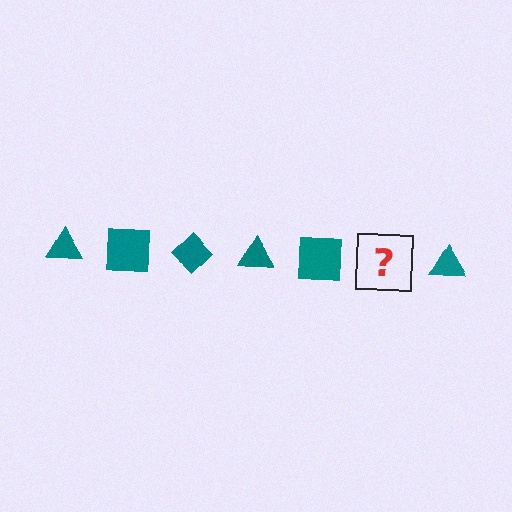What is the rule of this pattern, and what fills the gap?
The rule is that the pattern cycles through triangle, square, diamond shapes in teal. The gap should be filled with a teal diamond.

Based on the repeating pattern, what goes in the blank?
The blank should be a teal diamond.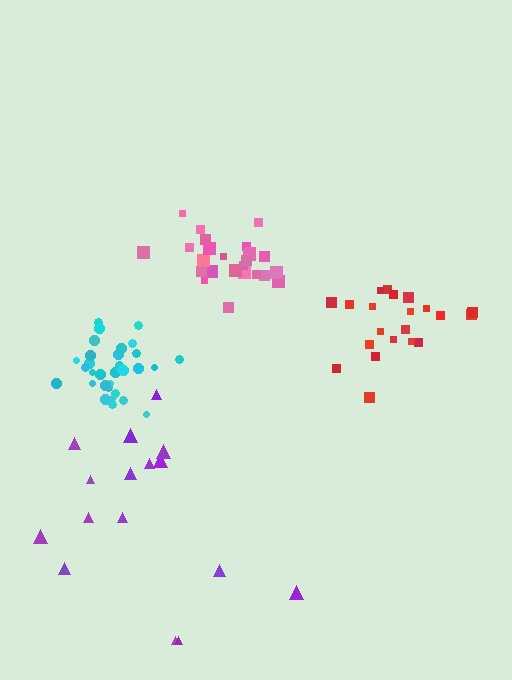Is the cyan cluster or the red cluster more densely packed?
Cyan.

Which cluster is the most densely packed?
Cyan.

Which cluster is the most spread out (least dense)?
Purple.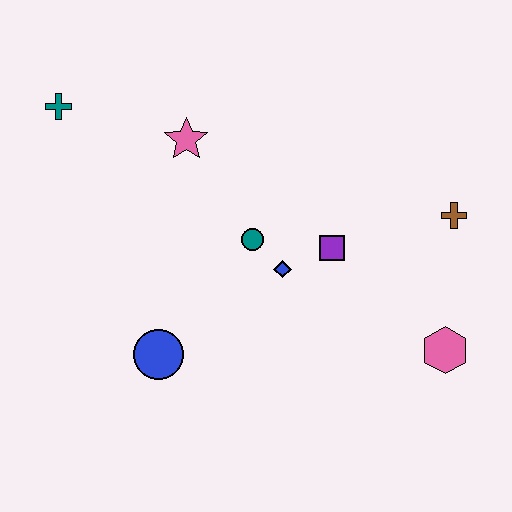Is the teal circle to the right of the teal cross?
Yes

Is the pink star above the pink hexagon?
Yes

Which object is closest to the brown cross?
The purple square is closest to the brown cross.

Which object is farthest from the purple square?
The teal cross is farthest from the purple square.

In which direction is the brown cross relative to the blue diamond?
The brown cross is to the right of the blue diamond.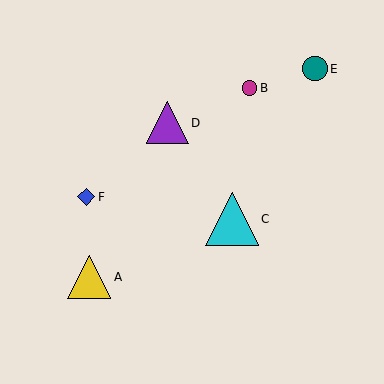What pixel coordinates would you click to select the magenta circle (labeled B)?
Click at (250, 88) to select the magenta circle B.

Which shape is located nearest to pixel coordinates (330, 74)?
The teal circle (labeled E) at (315, 69) is nearest to that location.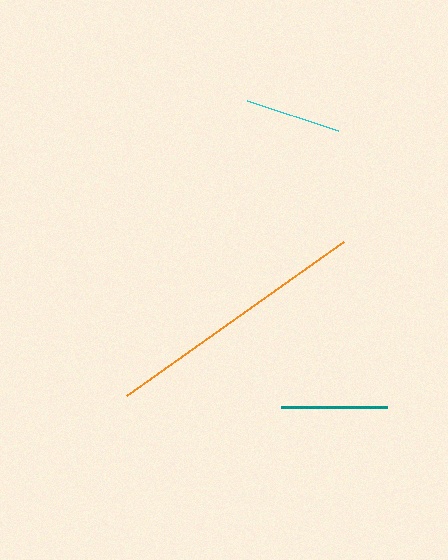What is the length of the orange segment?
The orange segment is approximately 267 pixels long.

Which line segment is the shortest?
The cyan line is the shortest at approximately 95 pixels.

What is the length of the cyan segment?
The cyan segment is approximately 95 pixels long.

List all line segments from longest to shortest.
From longest to shortest: orange, teal, cyan.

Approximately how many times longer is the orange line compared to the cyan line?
The orange line is approximately 2.8 times the length of the cyan line.